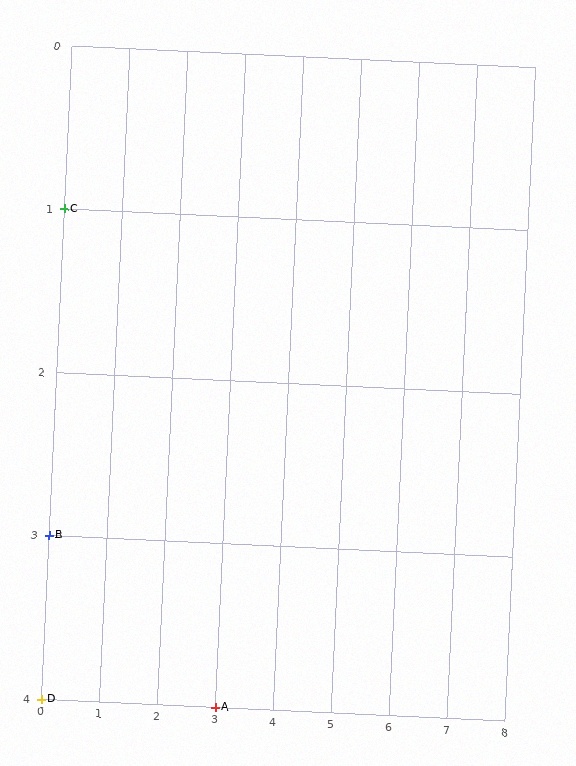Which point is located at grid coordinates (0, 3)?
Point B is at (0, 3).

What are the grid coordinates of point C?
Point C is at grid coordinates (0, 1).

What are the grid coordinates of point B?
Point B is at grid coordinates (0, 3).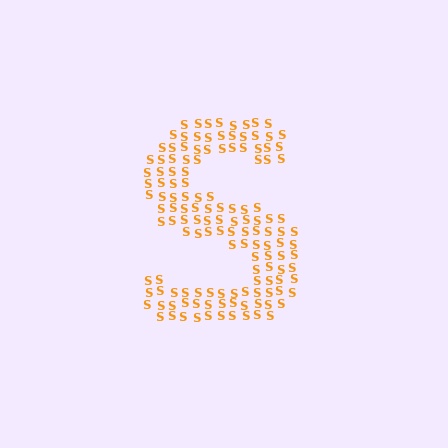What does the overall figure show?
The overall figure shows the letter S.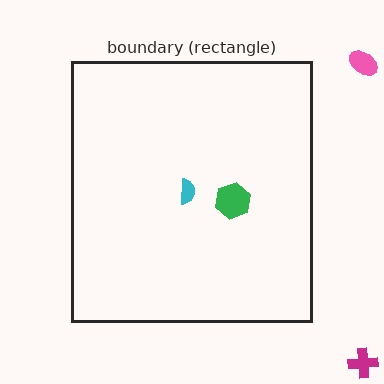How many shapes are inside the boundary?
2 inside, 2 outside.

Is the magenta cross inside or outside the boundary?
Outside.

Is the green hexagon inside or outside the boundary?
Inside.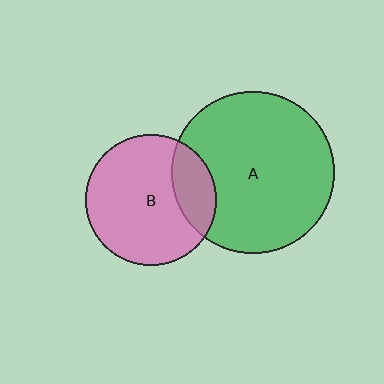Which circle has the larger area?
Circle A (green).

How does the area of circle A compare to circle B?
Approximately 1.5 times.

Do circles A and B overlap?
Yes.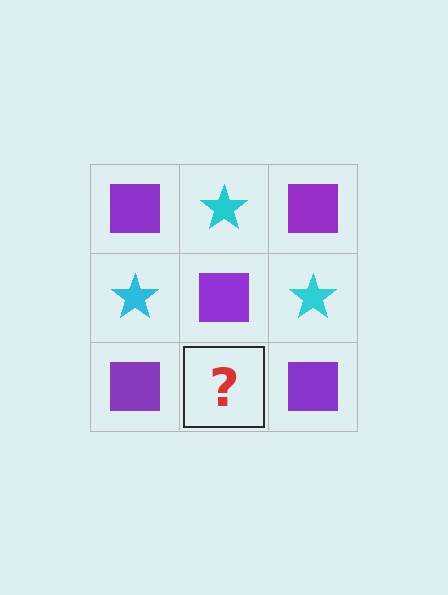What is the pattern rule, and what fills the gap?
The rule is that it alternates purple square and cyan star in a checkerboard pattern. The gap should be filled with a cyan star.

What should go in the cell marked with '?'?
The missing cell should contain a cyan star.